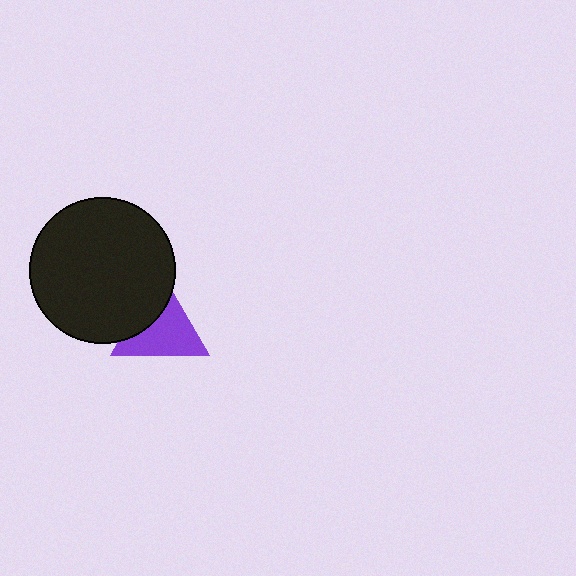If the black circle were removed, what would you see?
You would see the complete purple triangle.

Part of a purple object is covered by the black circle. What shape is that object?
It is a triangle.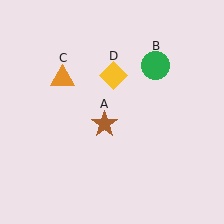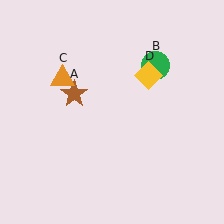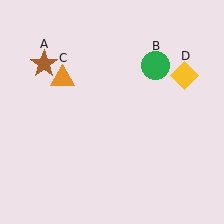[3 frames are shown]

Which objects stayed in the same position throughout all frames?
Green circle (object B) and orange triangle (object C) remained stationary.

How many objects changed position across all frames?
2 objects changed position: brown star (object A), yellow diamond (object D).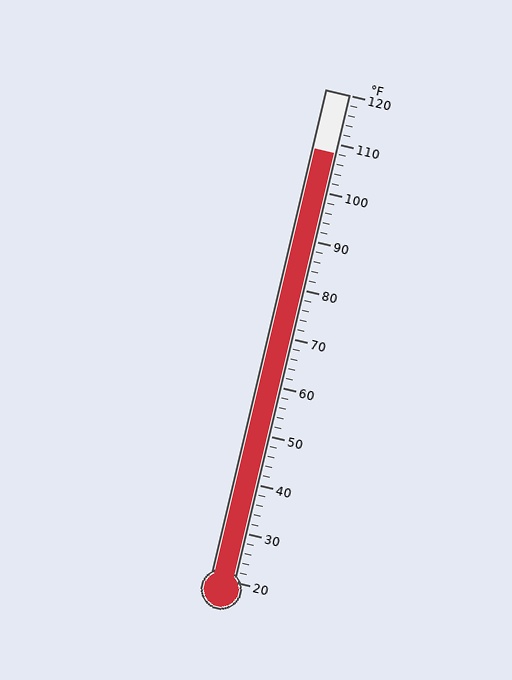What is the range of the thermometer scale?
The thermometer scale ranges from 20°F to 120°F.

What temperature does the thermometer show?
The thermometer shows approximately 108°F.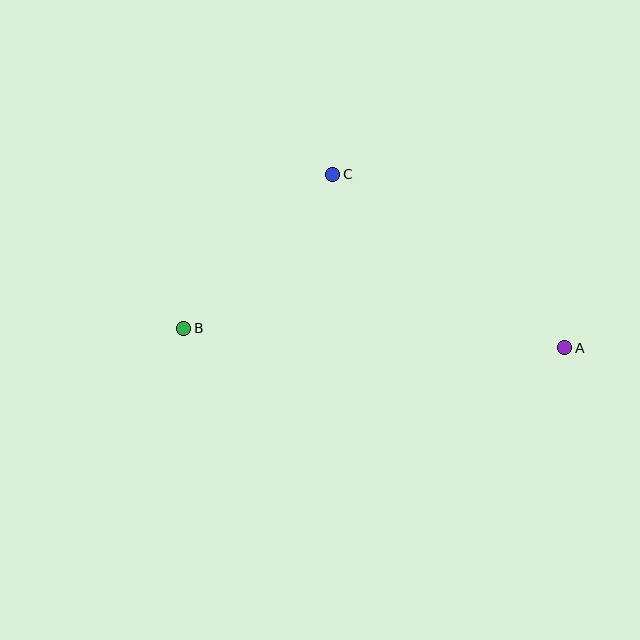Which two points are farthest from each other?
Points A and B are farthest from each other.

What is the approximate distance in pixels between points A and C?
The distance between A and C is approximately 290 pixels.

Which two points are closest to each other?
Points B and C are closest to each other.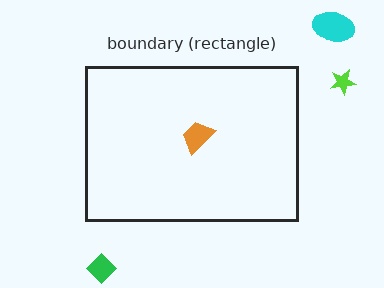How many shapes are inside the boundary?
1 inside, 3 outside.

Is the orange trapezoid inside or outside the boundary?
Inside.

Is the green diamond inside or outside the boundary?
Outside.